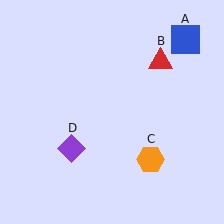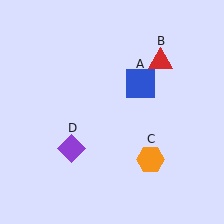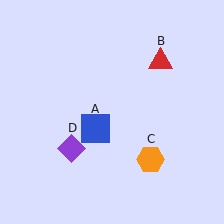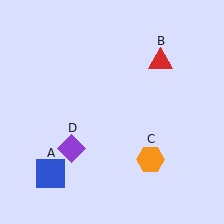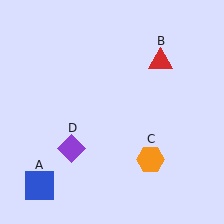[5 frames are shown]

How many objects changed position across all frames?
1 object changed position: blue square (object A).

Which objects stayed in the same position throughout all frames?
Red triangle (object B) and orange hexagon (object C) and purple diamond (object D) remained stationary.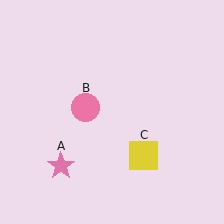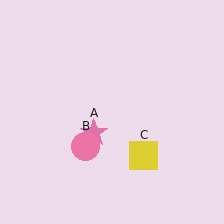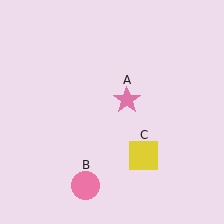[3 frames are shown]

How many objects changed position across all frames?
2 objects changed position: pink star (object A), pink circle (object B).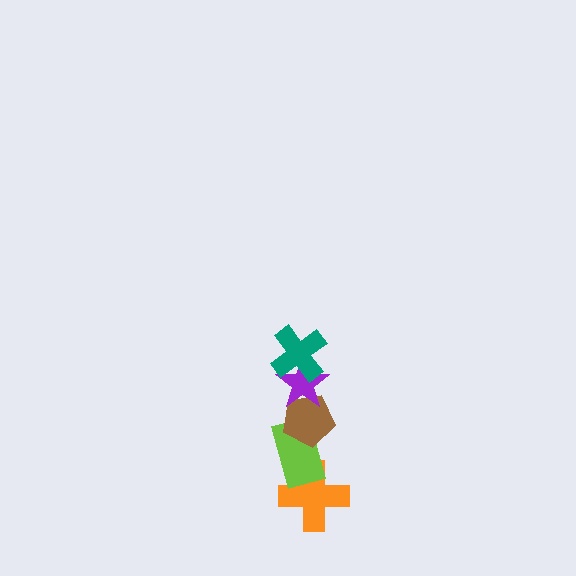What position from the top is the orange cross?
The orange cross is 5th from the top.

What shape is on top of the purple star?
The teal cross is on top of the purple star.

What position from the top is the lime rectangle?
The lime rectangle is 4th from the top.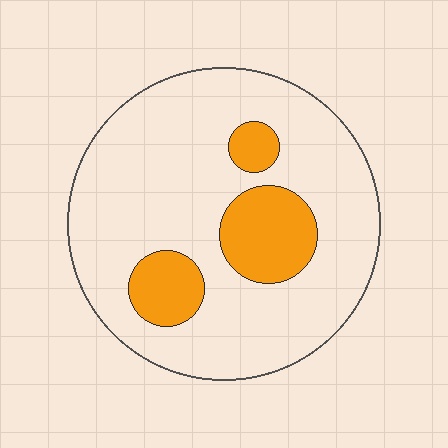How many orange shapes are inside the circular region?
3.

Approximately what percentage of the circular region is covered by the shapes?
Approximately 20%.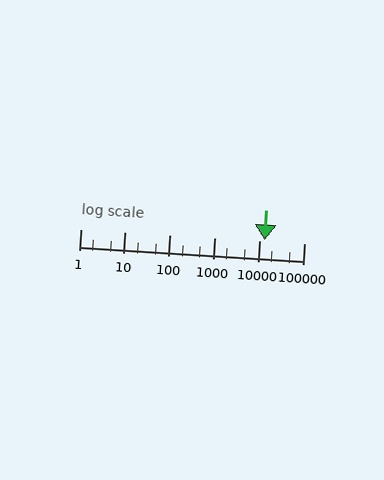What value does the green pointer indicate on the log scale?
The pointer indicates approximately 13000.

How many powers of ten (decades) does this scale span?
The scale spans 5 decades, from 1 to 100000.